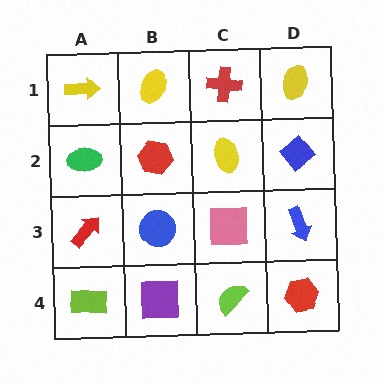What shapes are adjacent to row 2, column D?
A yellow ellipse (row 1, column D), a blue arrow (row 3, column D), a yellow ellipse (row 2, column C).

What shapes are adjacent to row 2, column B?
A yellow ellipse (row 1, column B), a blue circle (row 3, column B), a green ellipse (row 2, column A), a yellow ellipse (row 2, column C).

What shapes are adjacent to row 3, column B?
A red hexagon (row 2, column B), a purple square (row 4, column B), a red arrow (row 3, column A), a pink square (row 3, column C).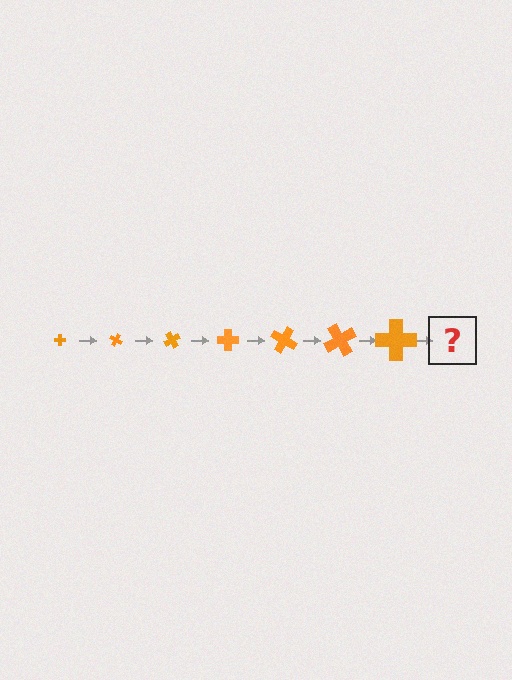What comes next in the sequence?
The next element should be a cross, larger than the previous one and rotated 210 degrees from the start.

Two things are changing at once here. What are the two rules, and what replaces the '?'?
The two rules are that the cross grows larger each step and it rotates 30 degrees each step. The '?' should be a cross, larger than the previous one and rotated 210 degrees from the start.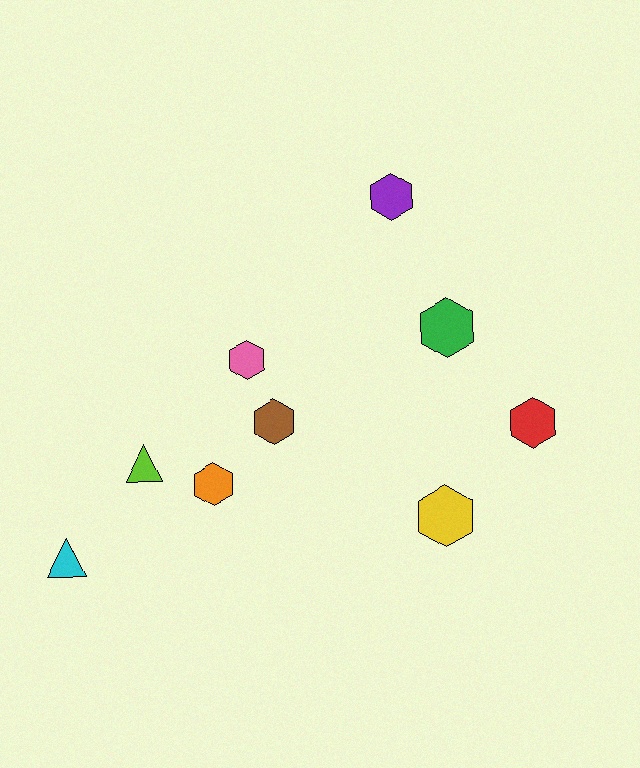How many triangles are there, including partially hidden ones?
There are 2 triangles.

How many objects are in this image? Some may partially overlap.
There are 9 objects.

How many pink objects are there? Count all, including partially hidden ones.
There is 1 pink object.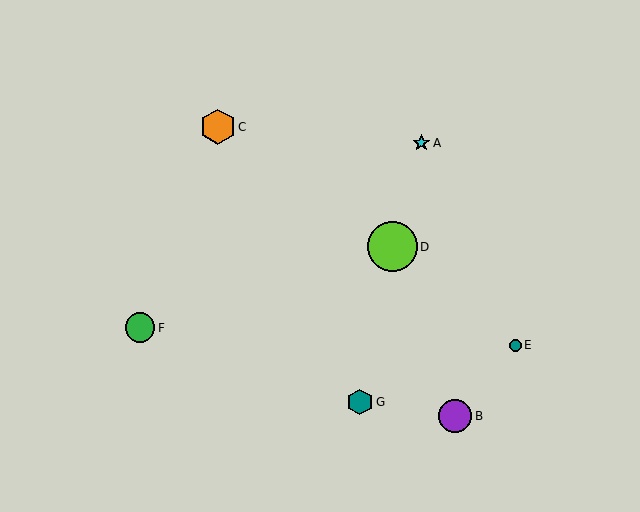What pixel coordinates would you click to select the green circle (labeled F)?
Click at (140, 328) to select the green circle F.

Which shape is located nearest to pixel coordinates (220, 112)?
The orange hexagon (labeled C) at (218, 127) is nearest to that location.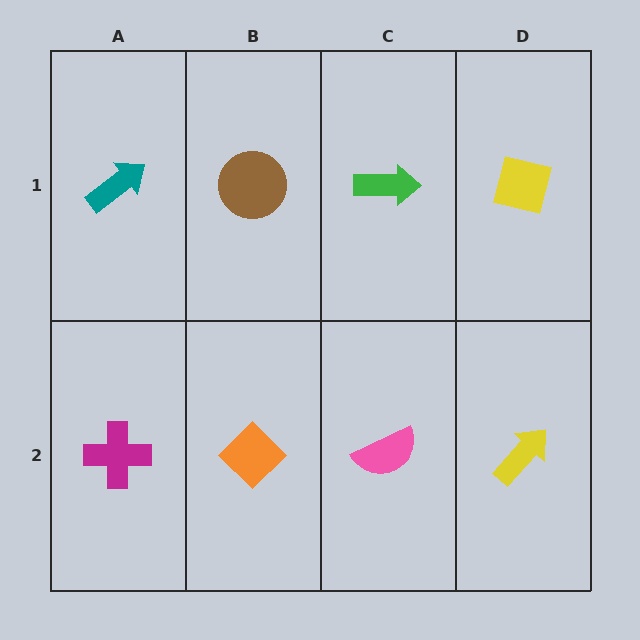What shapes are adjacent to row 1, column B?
An orange diamond (row 2, column B), a teal arrow (row 1, column A), a green arrow (row 1, column C).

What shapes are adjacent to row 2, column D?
A yellow square (row 1, column D), a pink semicircle (row 2, column C).